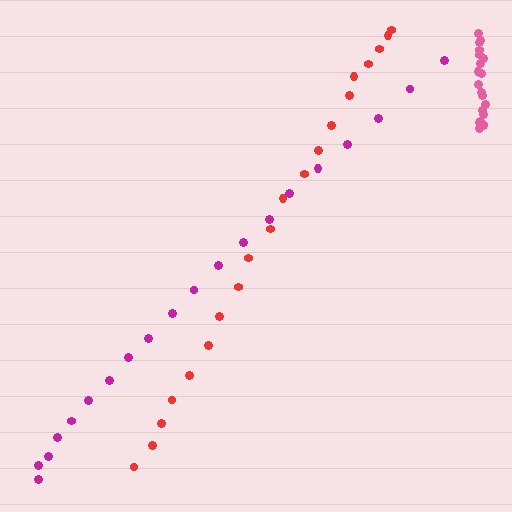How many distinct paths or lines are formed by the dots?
There are 3 distinct paths.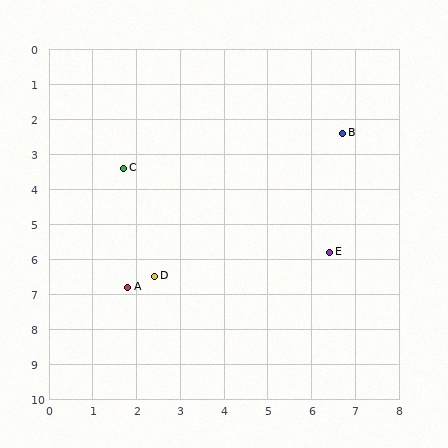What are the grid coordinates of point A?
Point A is at approximately (1.8, 6.8).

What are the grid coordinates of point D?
Point D is at approximately (2.4, 6.5).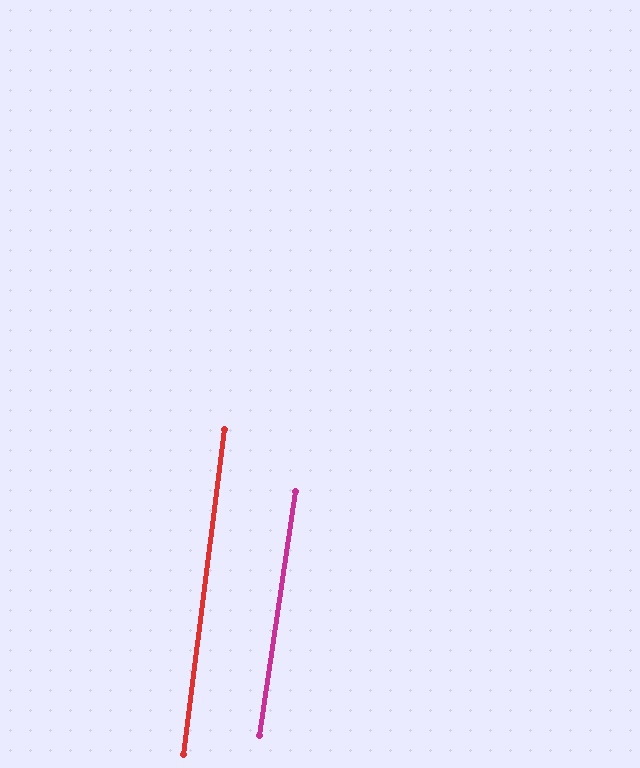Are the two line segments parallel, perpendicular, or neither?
Parallel — their directions differ by only 1.0°.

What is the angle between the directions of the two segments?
Approximately 1 degree.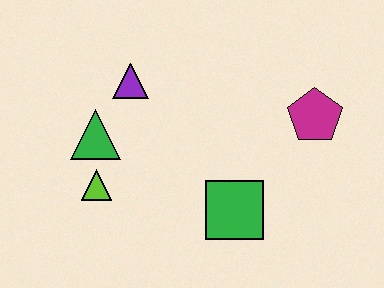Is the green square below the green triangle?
Yes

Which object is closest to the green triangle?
The lime triangle is closest to the green triangle.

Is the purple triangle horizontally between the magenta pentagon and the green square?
No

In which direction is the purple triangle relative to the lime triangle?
The purple triangle is above the lime triangle.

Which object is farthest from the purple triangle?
The magenta pentagon is farthest from the purple triangle.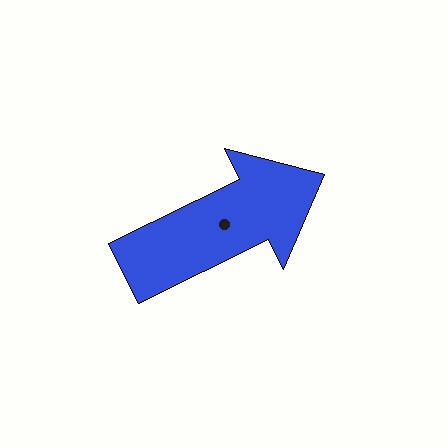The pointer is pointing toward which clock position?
Roughly 2 o'clock.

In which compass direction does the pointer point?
Northeast.